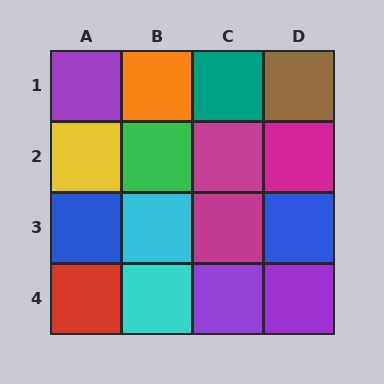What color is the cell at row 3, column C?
Magenta.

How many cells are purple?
3 cells are purple.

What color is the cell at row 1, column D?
Brown.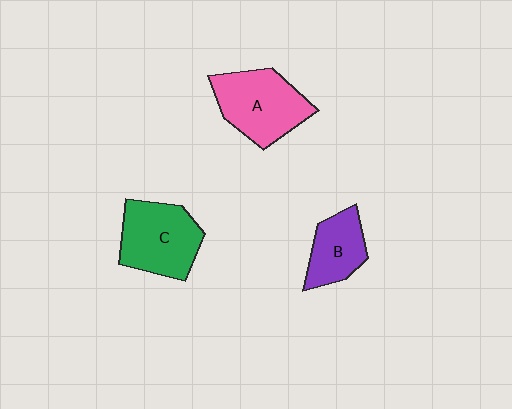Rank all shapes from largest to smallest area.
From largest to smallest: A (pink), C (green), B (purple).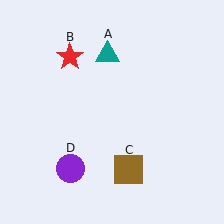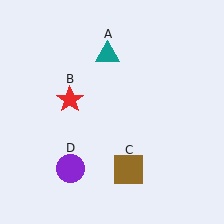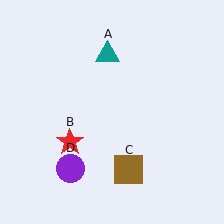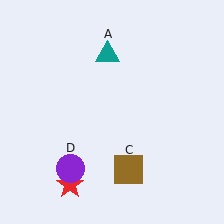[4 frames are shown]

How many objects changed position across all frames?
1 object changed position: red star (object B).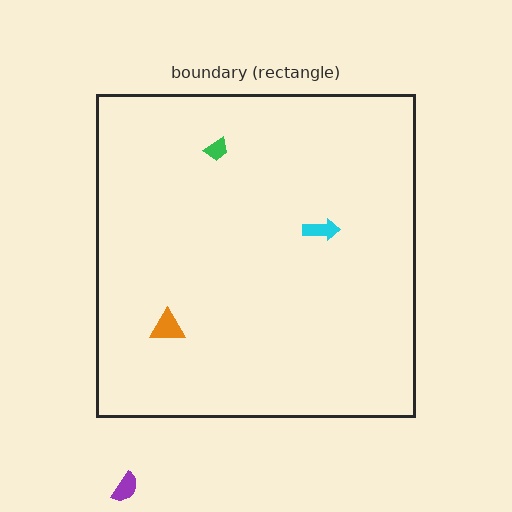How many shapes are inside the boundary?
3 inside, 1 outside.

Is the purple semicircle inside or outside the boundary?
Outside.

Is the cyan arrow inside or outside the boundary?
Inside.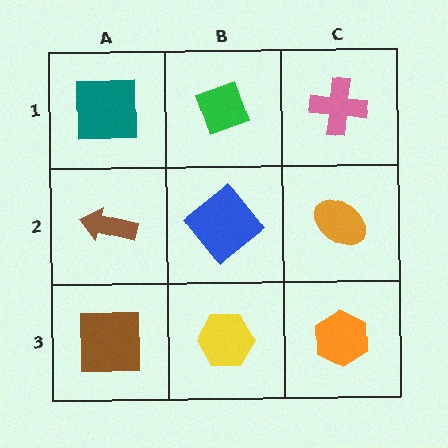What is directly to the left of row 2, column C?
A blue diamond.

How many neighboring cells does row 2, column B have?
4.